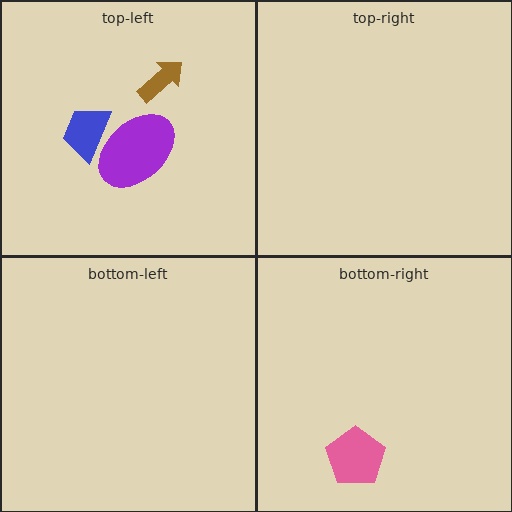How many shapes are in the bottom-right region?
1.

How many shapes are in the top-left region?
3.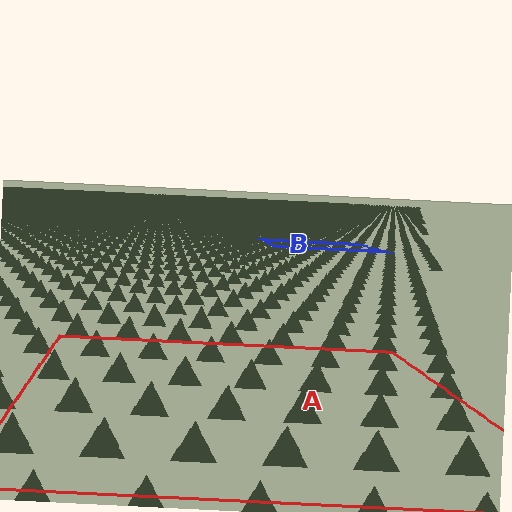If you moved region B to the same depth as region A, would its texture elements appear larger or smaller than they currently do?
They would appear larger. At a closer depth, the same texture elements are projected at a bigger on-screen size.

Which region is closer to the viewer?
Region A is closer. The texture elements there are larger and more spread out.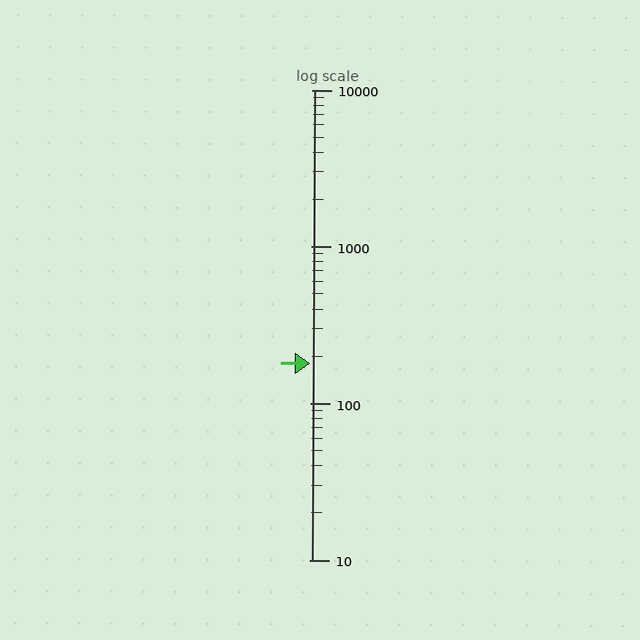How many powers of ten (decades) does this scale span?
The scale spans 3 decades, from 10 to 10000.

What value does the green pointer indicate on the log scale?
The pointer indicates approximately 180.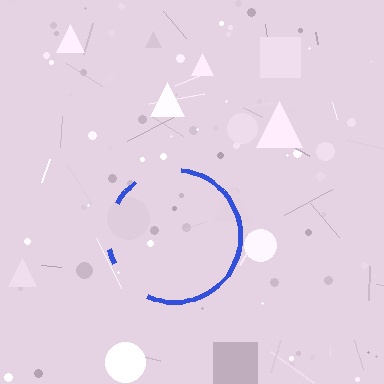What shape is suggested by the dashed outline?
The dashed outline suggests a circle.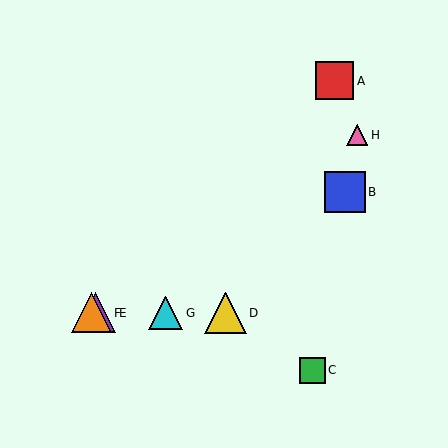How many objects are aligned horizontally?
4 objects (D, E, F, G) are aligned horizontally.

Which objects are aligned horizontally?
Objects D, E, F, G are aligned horizontally.